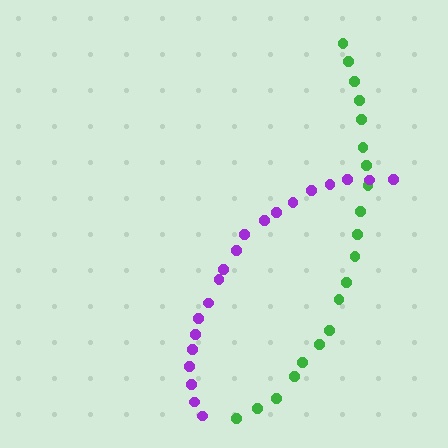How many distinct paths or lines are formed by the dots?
There are 2 distinct paths.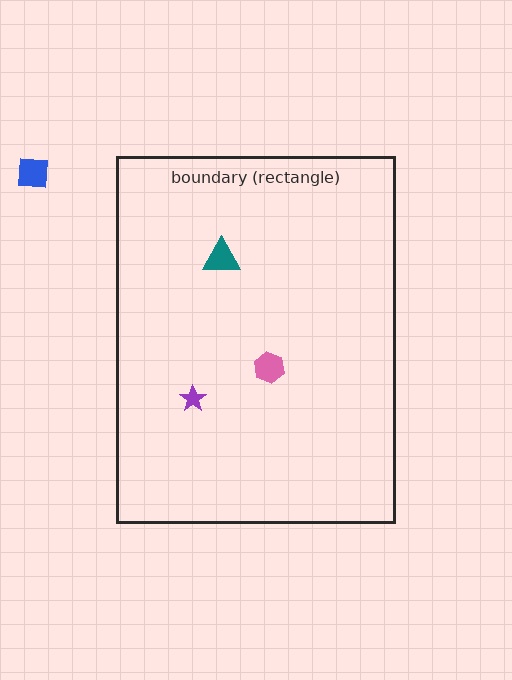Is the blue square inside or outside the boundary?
Outside.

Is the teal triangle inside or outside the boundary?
Inside.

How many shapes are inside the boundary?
3 inside, 1 outside.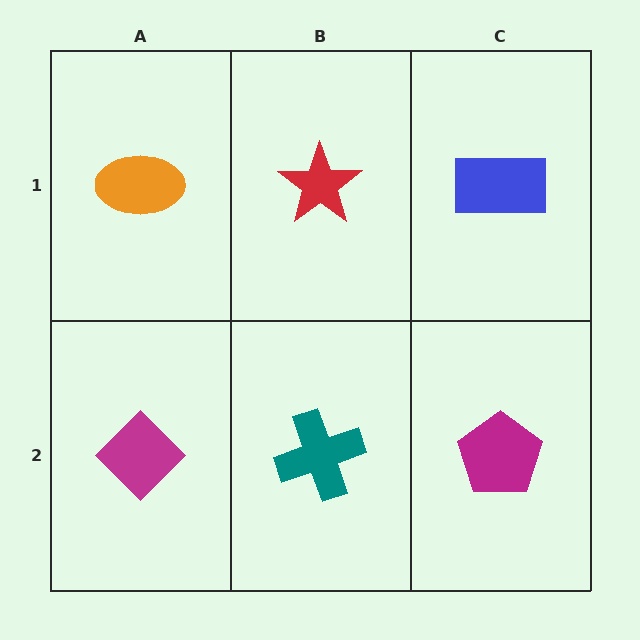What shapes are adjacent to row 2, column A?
An orange ellipse (row 1, column A), a teal cross (row 2, column B).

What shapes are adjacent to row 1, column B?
A teal cross (row 2, column B), an orange ellipse (row 1, column A), a blue rectangle (row 1, column C).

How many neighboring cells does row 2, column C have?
2.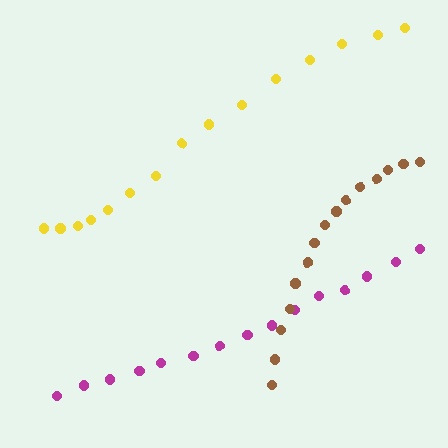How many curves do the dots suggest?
There are 3 distinct paths.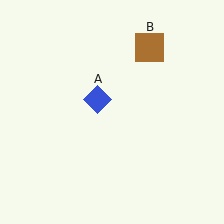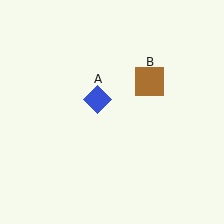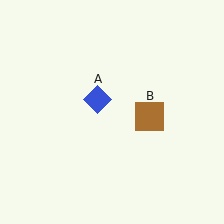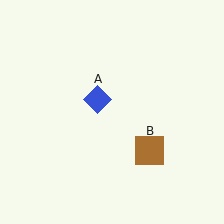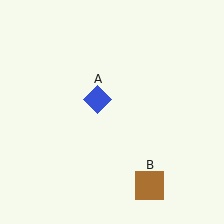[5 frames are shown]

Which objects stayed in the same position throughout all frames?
Blue diamond (object A) remained stationary.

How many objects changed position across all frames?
1 object changed position: brown square (object B).